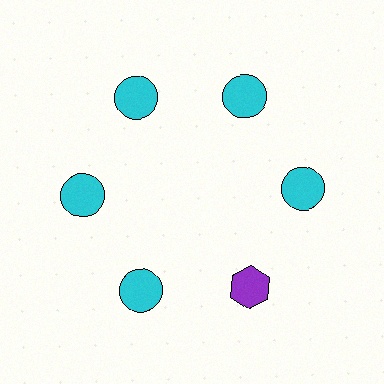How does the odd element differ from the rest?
It differs in both color (purple instead of cyan) and shape (hexagon instead of circle).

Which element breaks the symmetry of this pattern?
The purple hexagon at roughly the 5 o'clock position breaks the symmetry. All other shapes are cyan circles.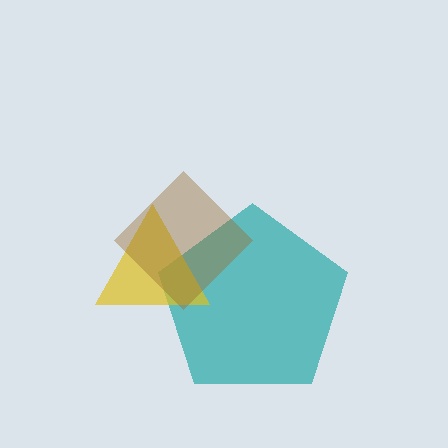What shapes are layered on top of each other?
The layered shapes are: a teal pentagon, a yellow triangle, a brown diamond.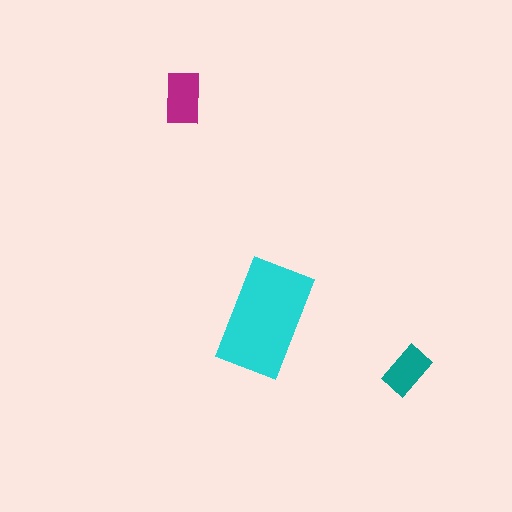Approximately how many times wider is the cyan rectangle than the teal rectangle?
About 2.5 times wider.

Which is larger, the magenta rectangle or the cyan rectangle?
The cyan one.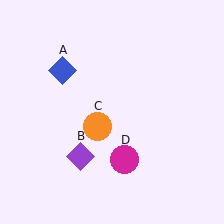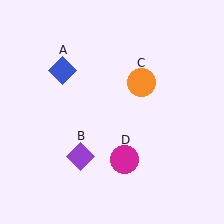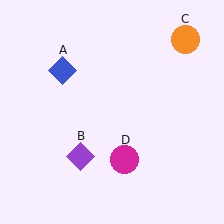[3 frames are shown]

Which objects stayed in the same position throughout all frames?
Blue diamond (object A) and purple diamond (object B) and magenta circle (object D) remained stationary.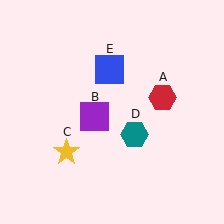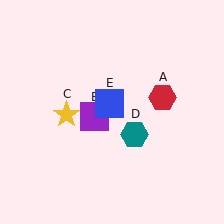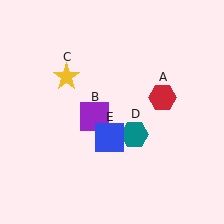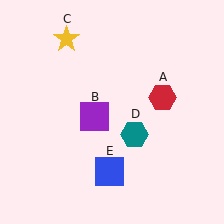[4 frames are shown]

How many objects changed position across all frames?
2 objects changed position: yellow star (object C), blue square (object E).